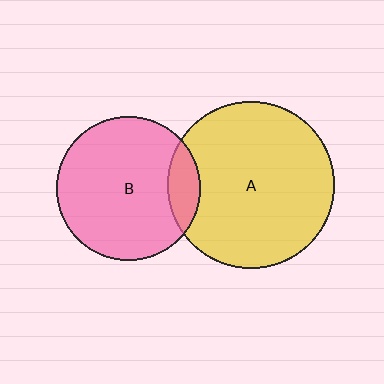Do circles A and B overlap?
Yes.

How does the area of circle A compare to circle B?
Approximately 1.3 times.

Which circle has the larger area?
Circle A (yellow).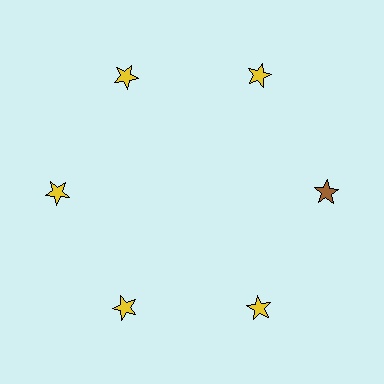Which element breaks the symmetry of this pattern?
The brown star at roughly the 3 o'clock position breaks the symmetry. All other shapes are yellow stars.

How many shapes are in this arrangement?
There are 6 shapes arranged in a ring pattern.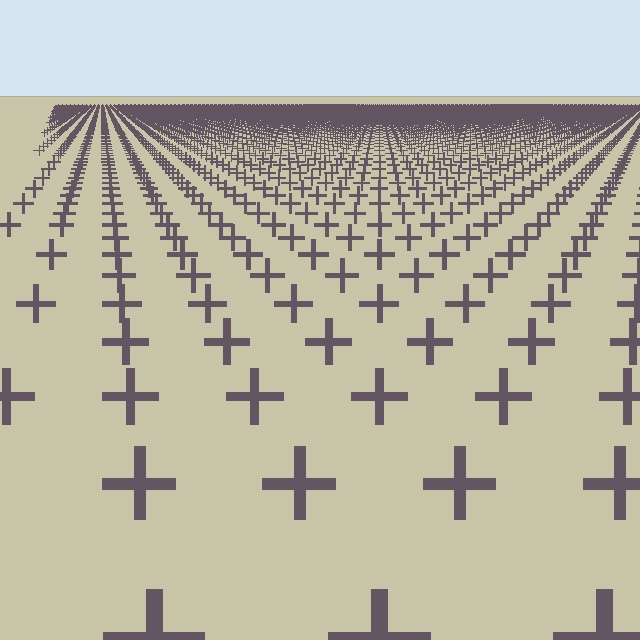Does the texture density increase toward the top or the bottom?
Density increases toward the top.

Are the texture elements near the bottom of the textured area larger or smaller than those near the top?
Larger. Near the bottom, elements are closer to the viewer and appear at a bigger on-screen size.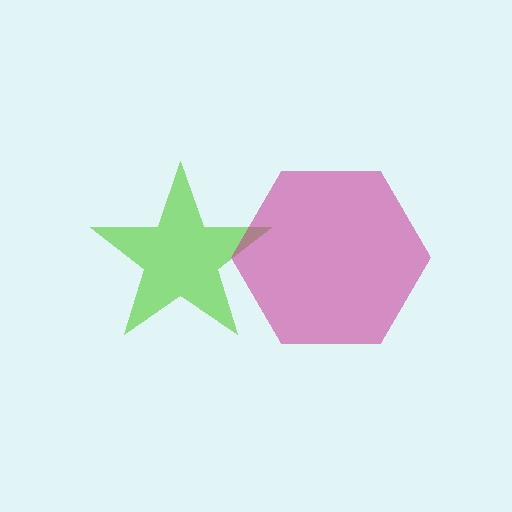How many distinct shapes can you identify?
There are 2 distinct shapes: a lime star, a magenta hexagon.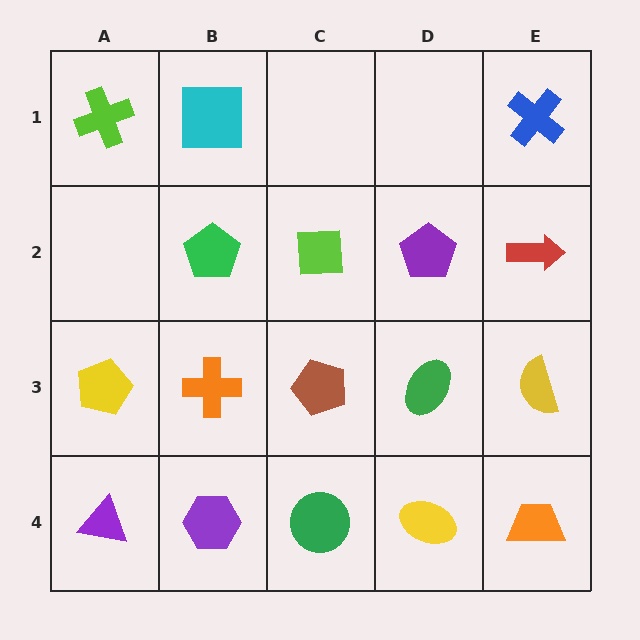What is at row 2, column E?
A red arrow.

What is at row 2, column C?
A lime square.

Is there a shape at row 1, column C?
No, that cell is empty.